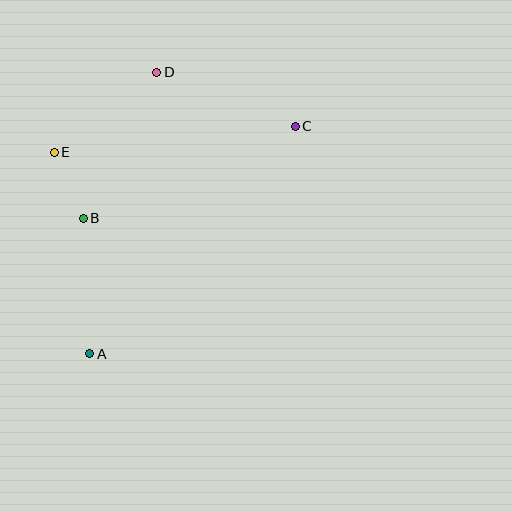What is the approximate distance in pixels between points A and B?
The distance between A and B is approximately 135 pixels.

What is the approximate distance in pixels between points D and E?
The distance between D and E is approximately 130 pixels.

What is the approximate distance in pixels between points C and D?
The distance between C and D is approximately 149 pixels.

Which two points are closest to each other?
Points B and E are closest to each other.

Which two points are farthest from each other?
Points A and C are farthest from each other.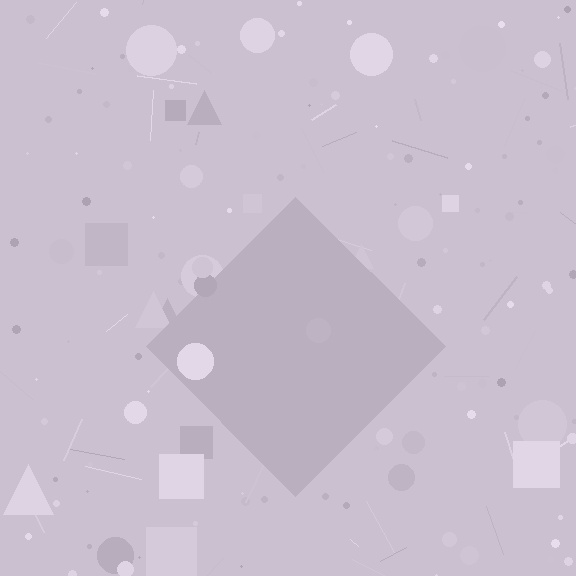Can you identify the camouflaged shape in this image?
The camouflaged shape is a diamond.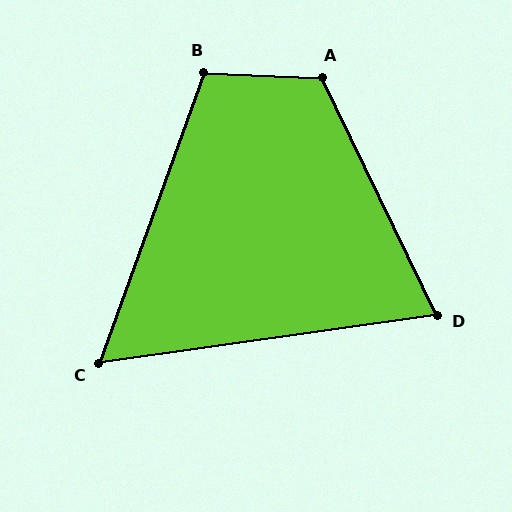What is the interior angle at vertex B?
Approximately 108 degrees (obtuse).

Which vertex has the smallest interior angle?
C, at approximately 62 degrees.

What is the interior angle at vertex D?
Approximately 72 degrees (acute).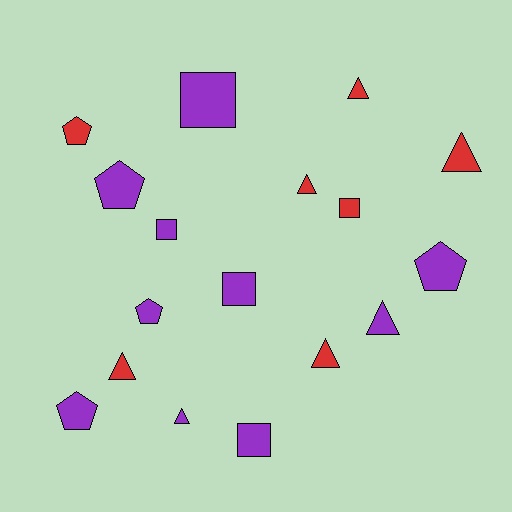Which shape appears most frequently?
Triangle, with 7 objects.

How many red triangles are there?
There are 5 red triangles.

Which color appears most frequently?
Purple, with 10 objects.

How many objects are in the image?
There are 17 objects.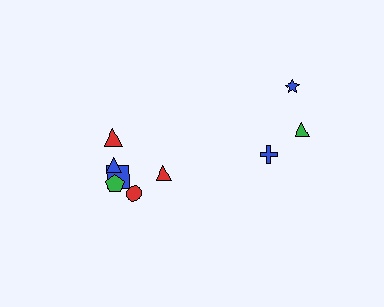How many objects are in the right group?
There are 3 objects.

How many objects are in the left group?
There are 6 objects.